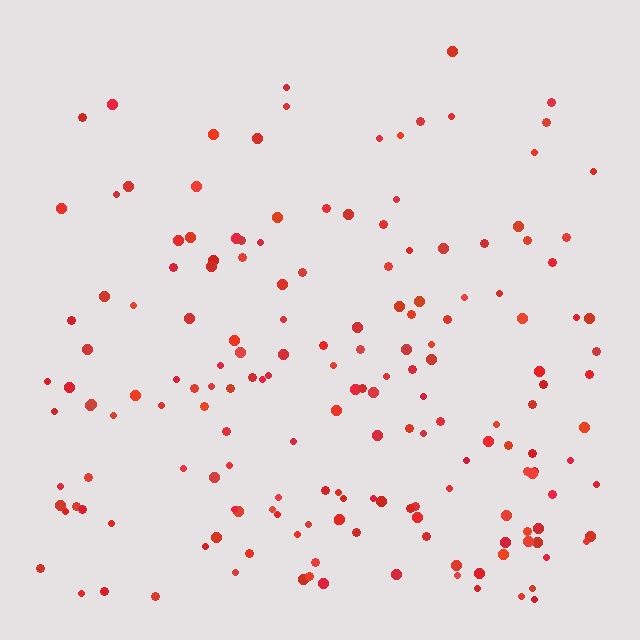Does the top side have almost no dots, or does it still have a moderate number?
Still a moderate number, just noticeably fewer than the bottom.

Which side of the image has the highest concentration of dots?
The bottom.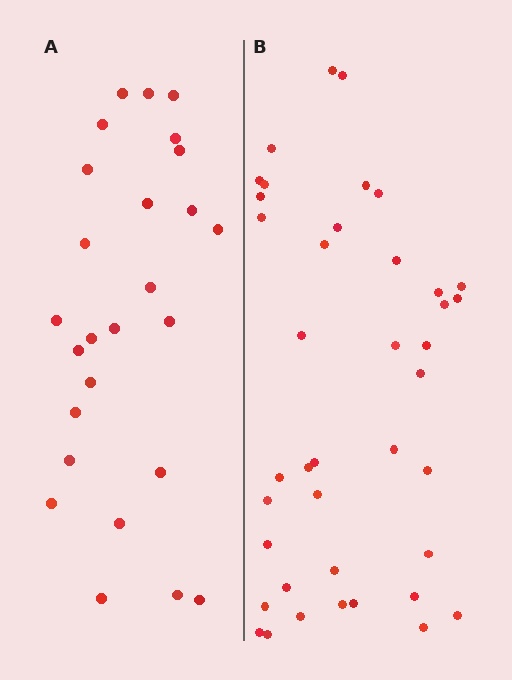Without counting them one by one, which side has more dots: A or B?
Region B (the right region) has more dots.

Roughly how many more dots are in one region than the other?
Region B has approximately 15 more dots than region A.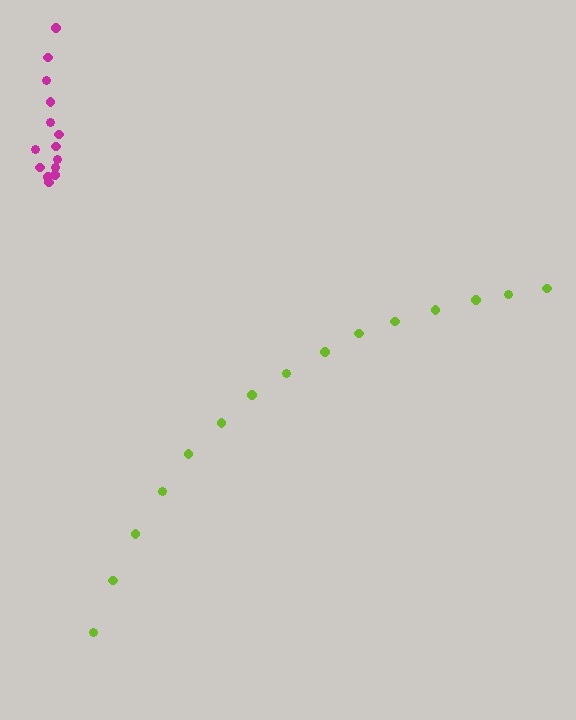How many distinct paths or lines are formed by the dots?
There are 2 distinct paths.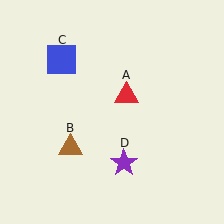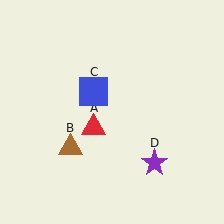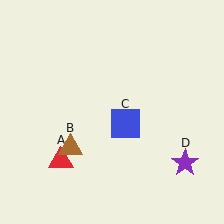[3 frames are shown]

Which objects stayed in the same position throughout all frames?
Brown triangle (object B) remained stationary.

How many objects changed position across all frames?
3 objects changed position: red triangle (object A), blue square (object C), purple star (object D).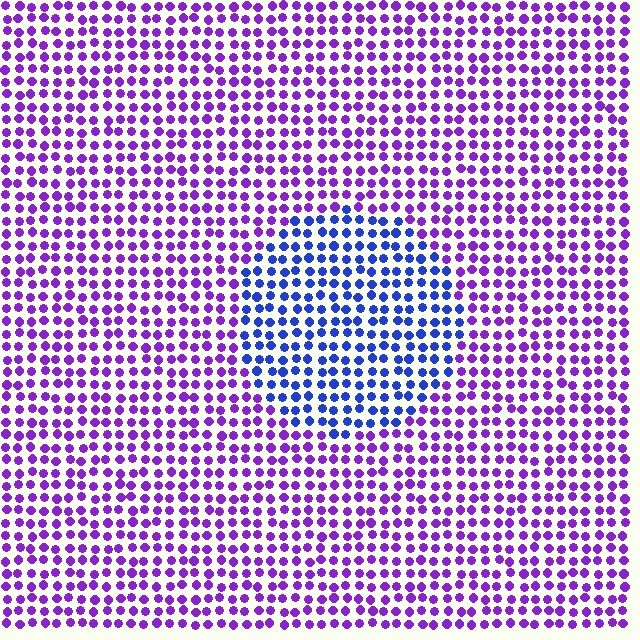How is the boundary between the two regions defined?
The boundary is defined purely by a slight shift in hue (about 47 degrees). Spacing, size, and orientation are identical on both sides.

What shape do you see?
I see a circle.